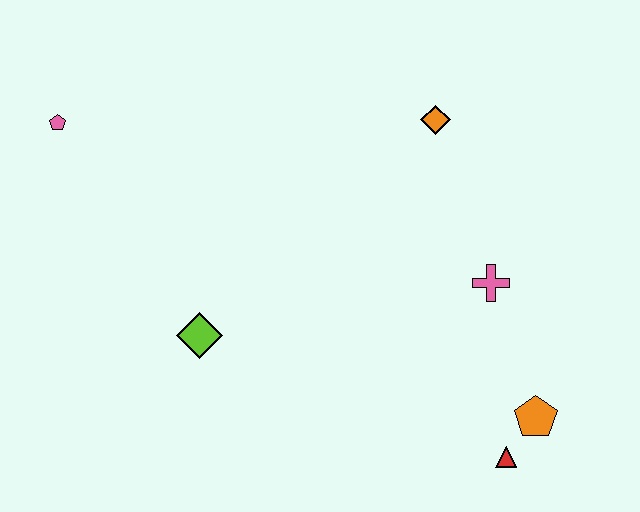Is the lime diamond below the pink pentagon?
Yes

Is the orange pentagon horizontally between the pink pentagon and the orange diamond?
No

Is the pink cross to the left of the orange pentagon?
Yes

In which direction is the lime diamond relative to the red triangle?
The lime diamond is to the left of the red triangle.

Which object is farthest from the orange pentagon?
The pink pentagon is farthest from the orange pentagon.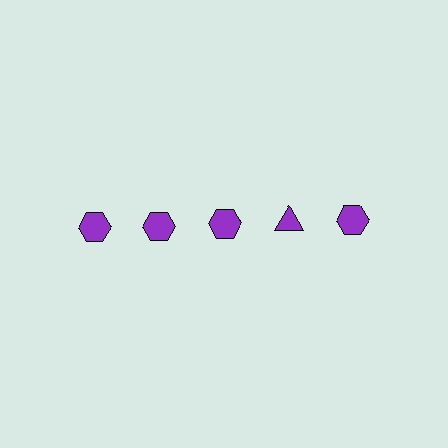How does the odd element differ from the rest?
It has a different shape: triangle instead of hexagon.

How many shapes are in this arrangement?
There are 5 shapes arranged in a grid pattern.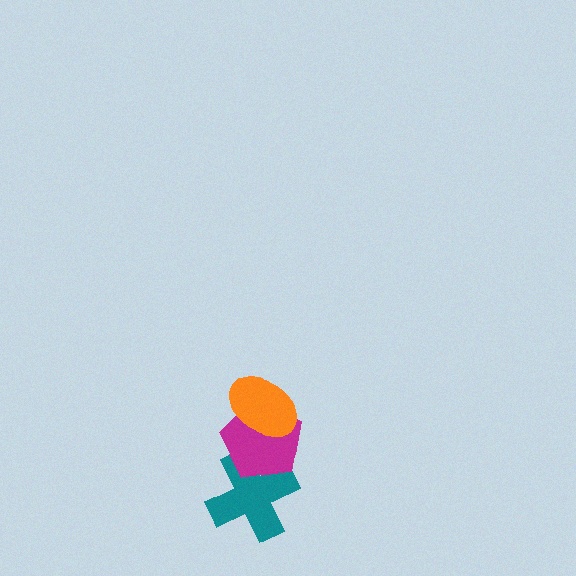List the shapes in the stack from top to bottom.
From top to bottom: the orange ellipse, the magenta pentagon, the teal cross.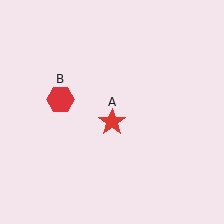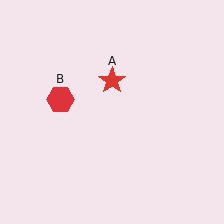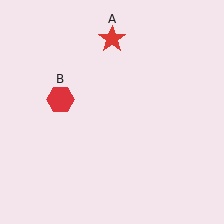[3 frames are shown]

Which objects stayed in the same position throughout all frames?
Red hexagon (object B) remained stationary.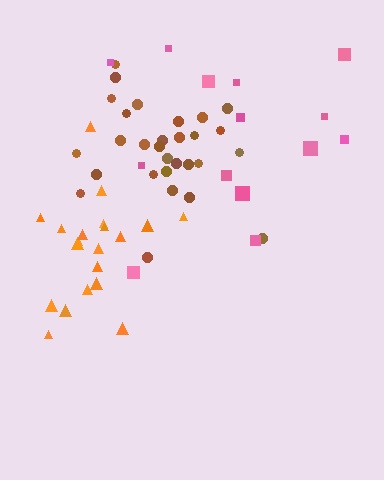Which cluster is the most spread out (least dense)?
Pink.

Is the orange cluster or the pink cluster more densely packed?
Orange.